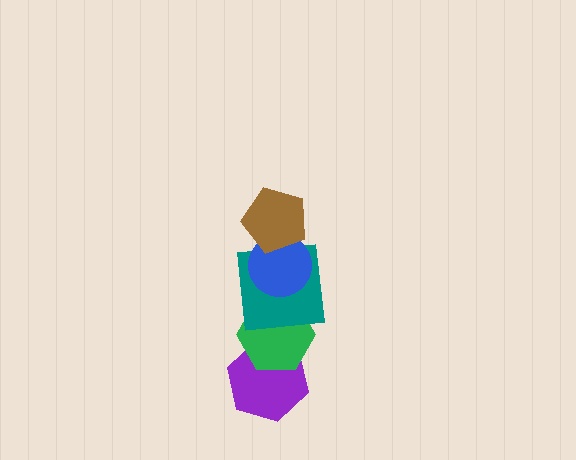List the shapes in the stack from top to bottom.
From top to bottom: the brown pentagon, the blue circle, the teal square, the green hexagon, the purple hexagon.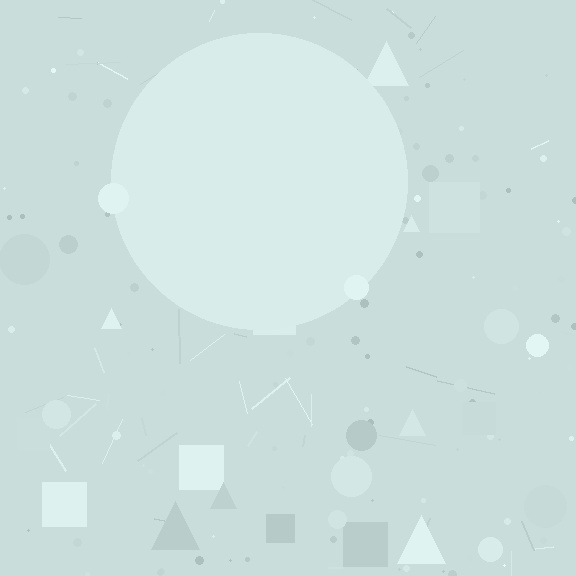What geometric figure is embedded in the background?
A circle is embedded in the background.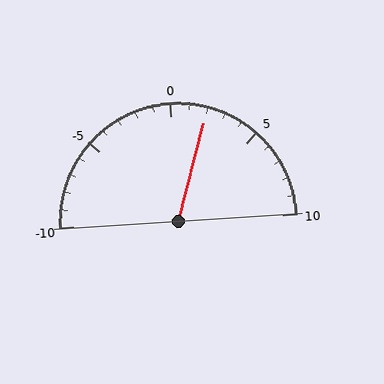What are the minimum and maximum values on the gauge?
The gauge ranges from -10 to 10.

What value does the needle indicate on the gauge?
The needle indicates approximately 2.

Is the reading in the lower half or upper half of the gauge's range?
The reading is in the upper half of the range (-10 to 10).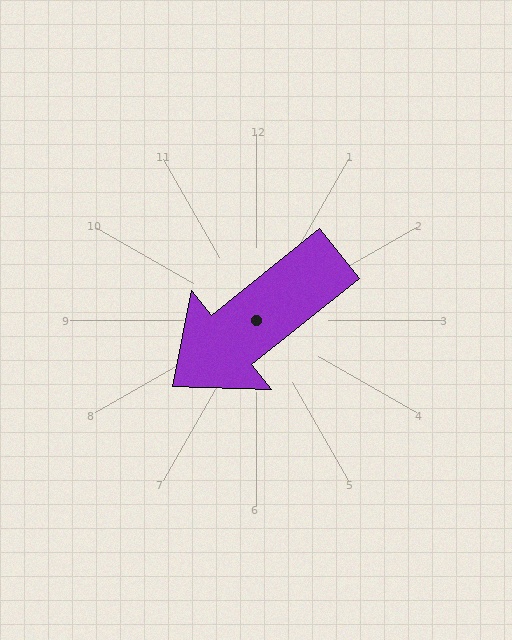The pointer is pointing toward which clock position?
Roughly 8 o'clock.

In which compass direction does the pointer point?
Southwest.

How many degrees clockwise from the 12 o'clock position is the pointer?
Approximately 231 degrees.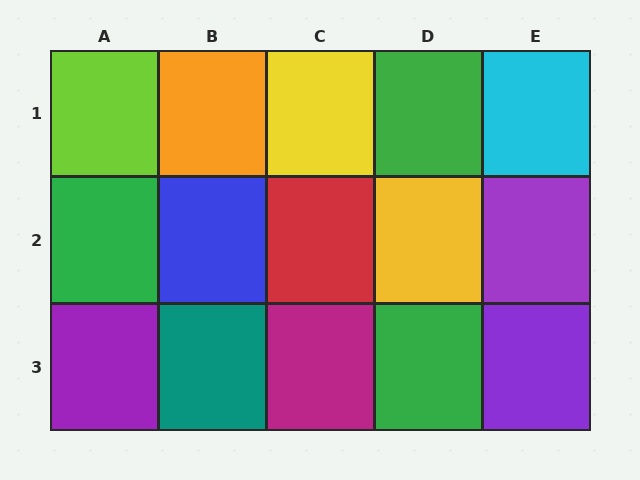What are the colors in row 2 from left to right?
Green, blue, red, yellow, purple.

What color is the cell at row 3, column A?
Purple.